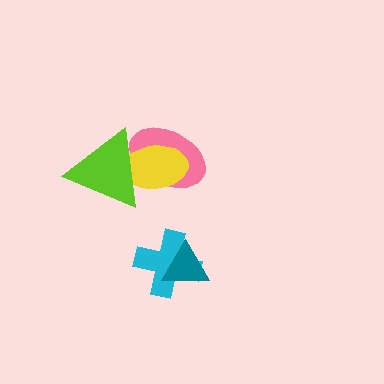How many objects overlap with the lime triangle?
2 objects overlap with the lime triangle.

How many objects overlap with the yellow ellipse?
2 objects overlap with the yellow ellipse.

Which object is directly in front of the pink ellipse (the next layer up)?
The yellow ellipse is directly in front of the pink ellipse.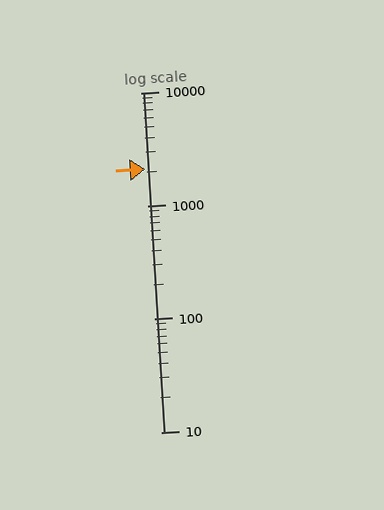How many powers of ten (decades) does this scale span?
The scale spans 3 decades, from 10 to 10000.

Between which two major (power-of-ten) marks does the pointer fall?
The pointer is between 1000 and 10000.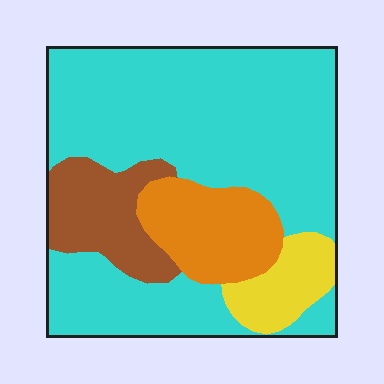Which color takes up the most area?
Cyan, at roughly 65%.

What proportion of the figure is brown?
Brown takes up about one eighth (1/8) of the figure.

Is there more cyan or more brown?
Cyan.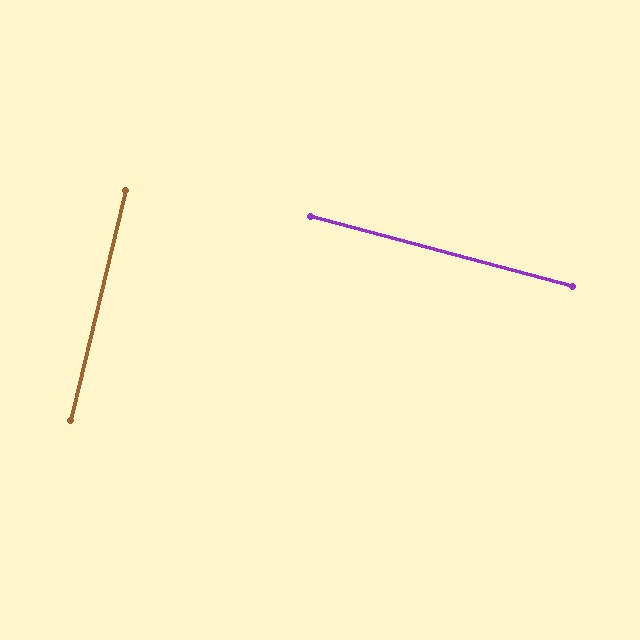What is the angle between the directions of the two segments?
Approximately 89 degrees.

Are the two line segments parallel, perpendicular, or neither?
Perpendicular — they meet at approximately 89°.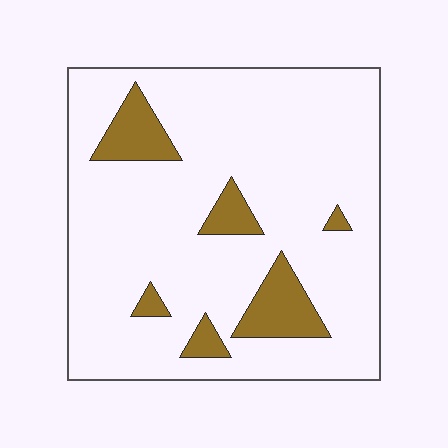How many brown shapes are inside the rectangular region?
6.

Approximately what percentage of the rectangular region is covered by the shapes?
Approximately 15%.